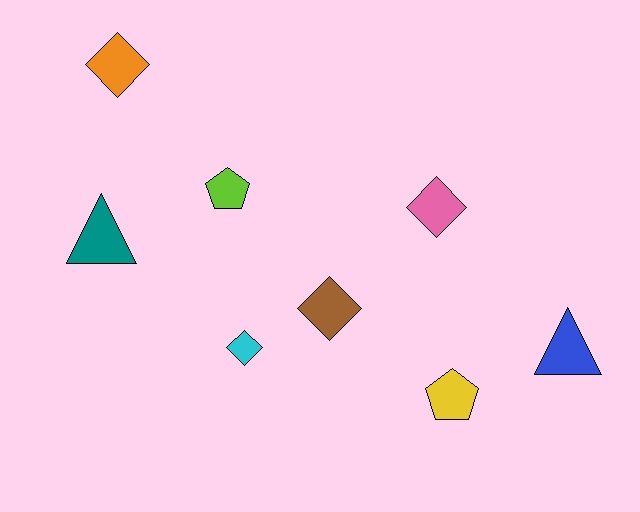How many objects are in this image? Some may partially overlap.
There are 8 objects.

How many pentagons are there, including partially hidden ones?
There are 2 pentagons.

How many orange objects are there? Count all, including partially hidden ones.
There is 1 orange object.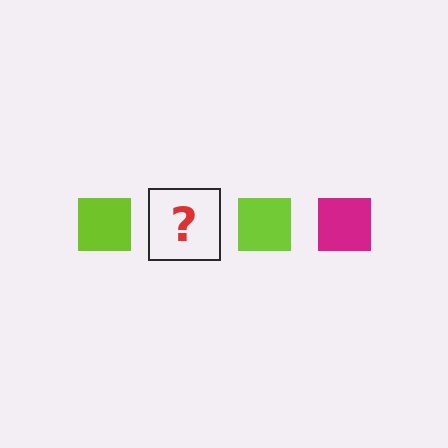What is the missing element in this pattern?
The missing element is a magenta square.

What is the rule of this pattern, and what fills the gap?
The rule is that the pattern cycles through lime, magenta squares. The gap should be filled with a magenta square.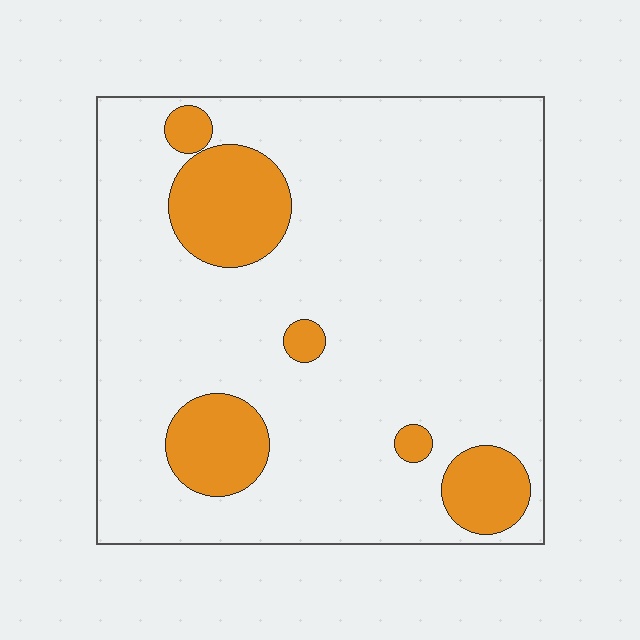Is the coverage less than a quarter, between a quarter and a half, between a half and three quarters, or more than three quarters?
Less than a quarter.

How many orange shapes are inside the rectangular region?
6.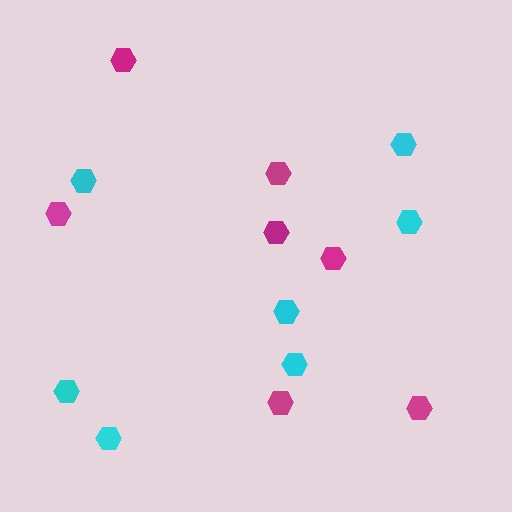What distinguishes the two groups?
There are 2 groups: one group of cyan hexagons (7) and one group of magenta hexagons (7).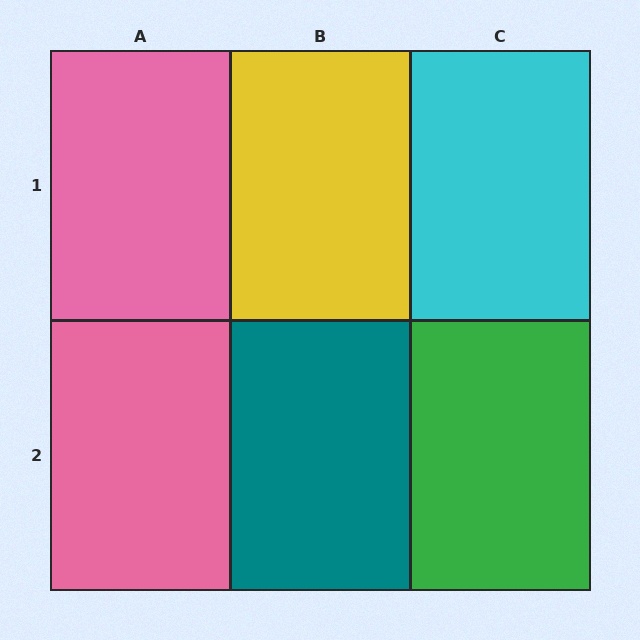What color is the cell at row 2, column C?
Green.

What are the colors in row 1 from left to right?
Pink, yellow, cyan.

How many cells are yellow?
1 cell is yellow.